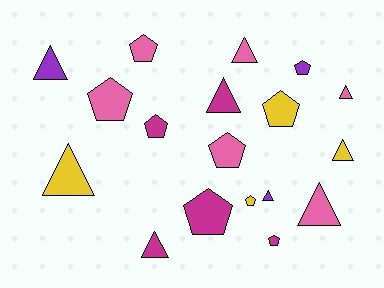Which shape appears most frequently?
Triangle, with 9 objects.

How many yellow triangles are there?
There are 2 yellow triangles.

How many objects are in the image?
There are 18 objects.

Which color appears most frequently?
Pink, with 6 objects.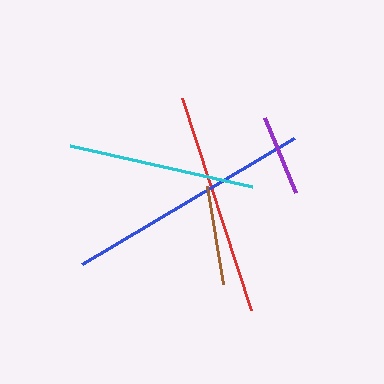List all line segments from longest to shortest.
From longest to shortest: blue, red, cyan, brown, purple.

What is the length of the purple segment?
The purple segment is approximately 81 pixels long.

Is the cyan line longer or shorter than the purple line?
The cyan line is longer than the purple line.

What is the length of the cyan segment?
The cyan segment is approximately 186 pixels long.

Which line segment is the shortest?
The purple line is the shortest at approximately 81 pixels.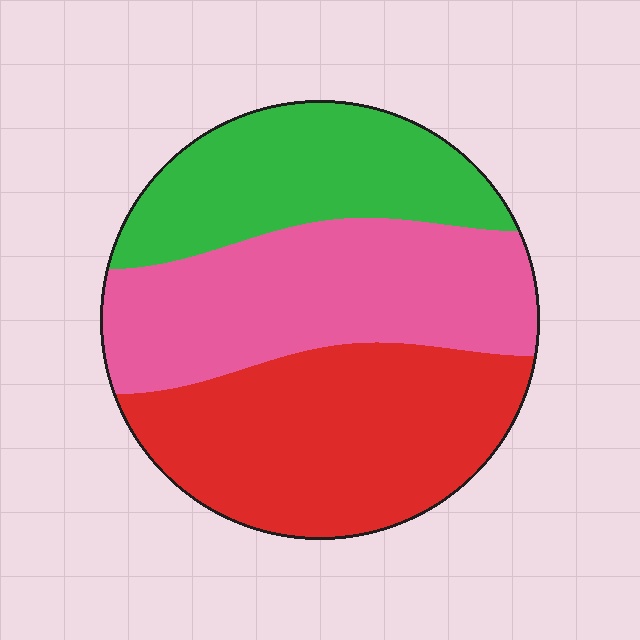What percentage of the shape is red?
Red takes up about three eighths (3/8) of the shape.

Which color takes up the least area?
Green, at roughly 25%.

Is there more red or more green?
Red.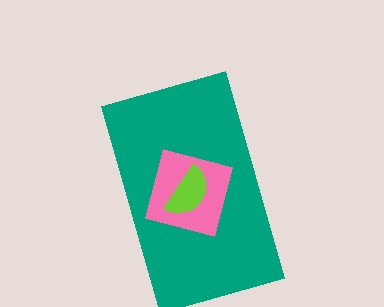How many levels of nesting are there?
3.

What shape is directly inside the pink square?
The lime semicircle.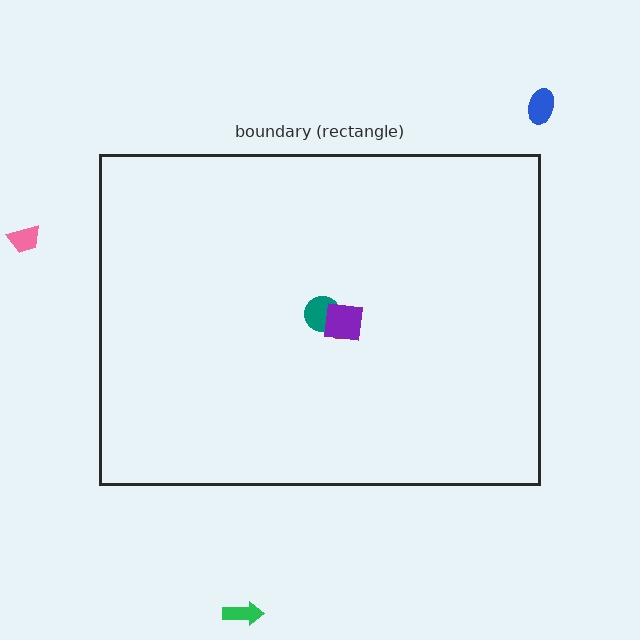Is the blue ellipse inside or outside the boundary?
Outside.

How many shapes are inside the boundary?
3 inside, 3 outside.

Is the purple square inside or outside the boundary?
Inside.